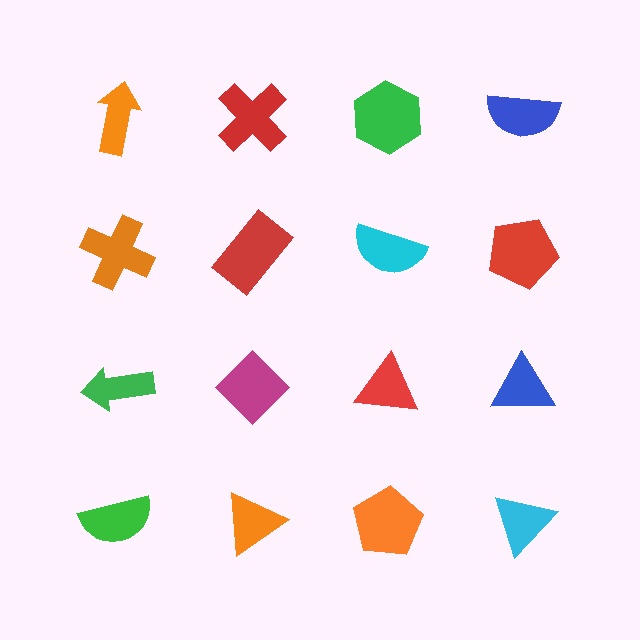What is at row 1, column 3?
A green hexagon.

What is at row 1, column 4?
A blue semicircle.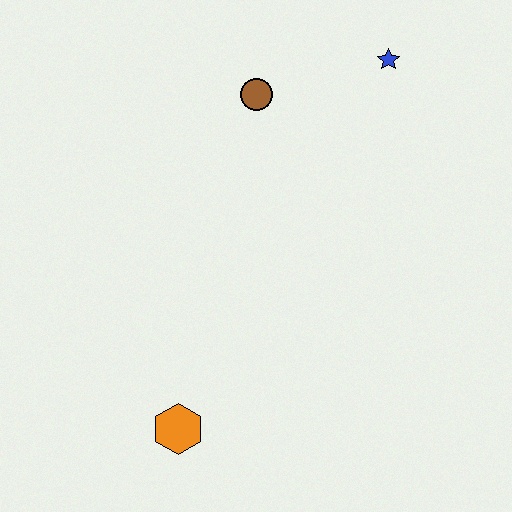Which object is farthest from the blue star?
The orange hexagon is farthest from the blue star.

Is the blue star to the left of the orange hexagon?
No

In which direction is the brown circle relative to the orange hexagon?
The brown circle is above the orange hexagon.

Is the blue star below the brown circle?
No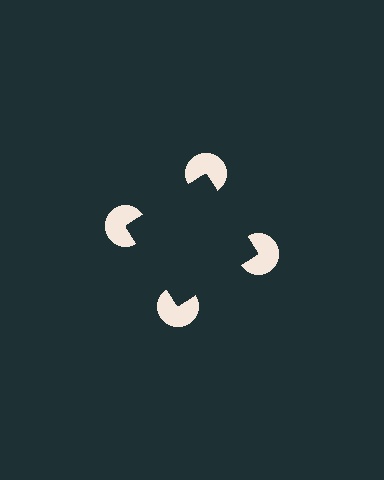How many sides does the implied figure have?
4 sides.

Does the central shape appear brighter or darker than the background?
It typically appears slightly darker than the background, even though no actual brightness change is drawn.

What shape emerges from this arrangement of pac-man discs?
An illusory square — its edges are inferred from the aligned wedge cuts in the pac-man discs, not physically drawn.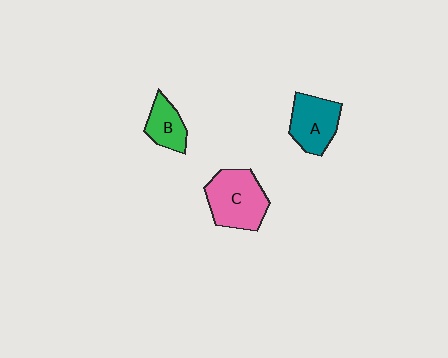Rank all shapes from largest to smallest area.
From largest to smallest: C (pink), A (teal), B (green).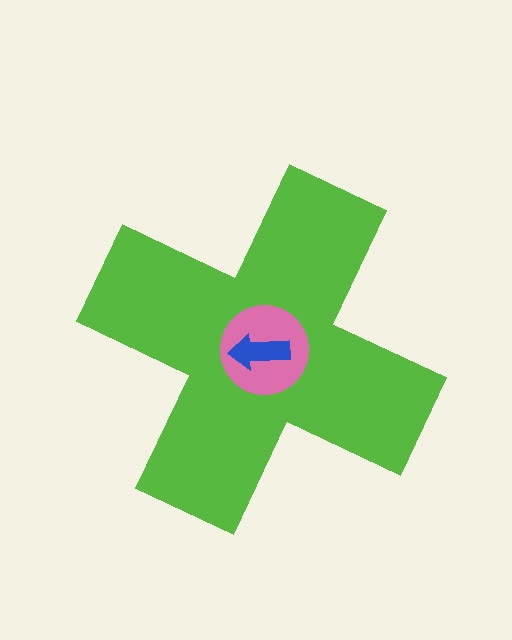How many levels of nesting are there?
3.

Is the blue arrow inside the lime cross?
Yes.